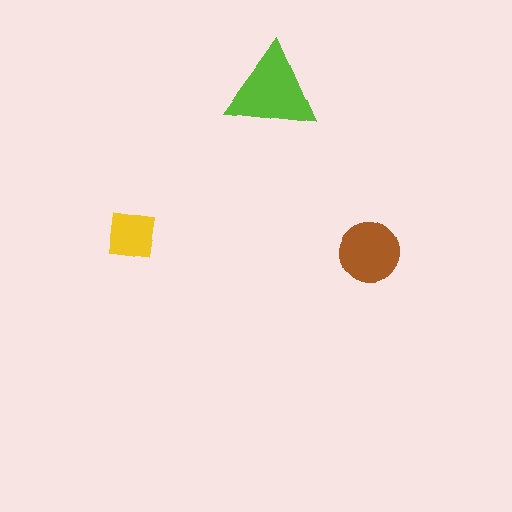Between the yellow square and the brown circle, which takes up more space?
The brown circle.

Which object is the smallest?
The yellow square.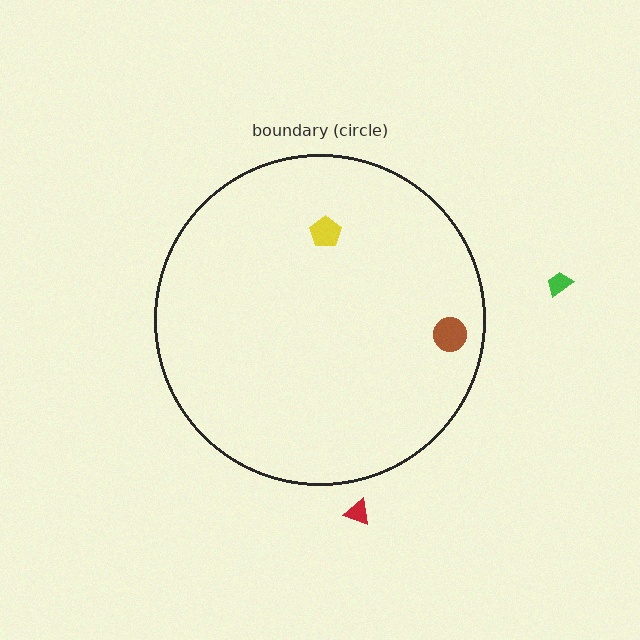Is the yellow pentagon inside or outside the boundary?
Inside.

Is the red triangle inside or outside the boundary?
Outside.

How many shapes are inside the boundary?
2 inside, 2 outside.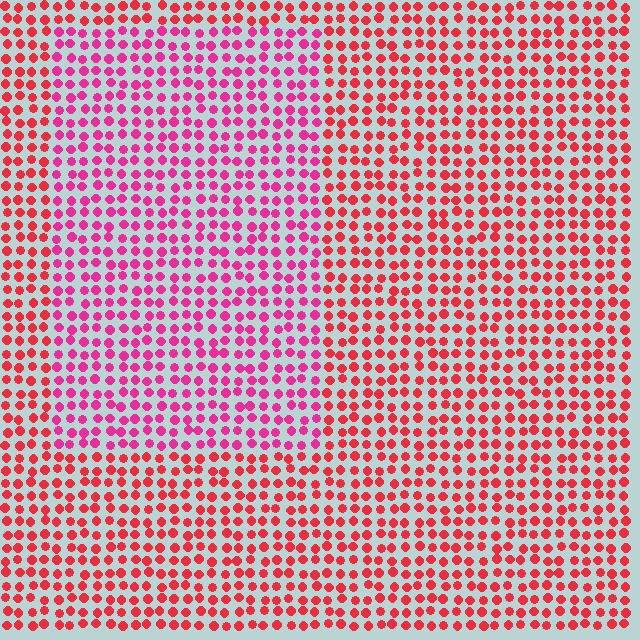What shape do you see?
I see a rectangle.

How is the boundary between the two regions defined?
The boundary is defined purely by a slight shift in hue (about 29 degrees). Spacing, size, and orientation are identical on both sides.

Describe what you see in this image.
The image is filled with small red elements in a uniform arrangement. A rectangle-shaped region is visible where the elements are tinted to a slightly different hue, forming a subtle color boundary.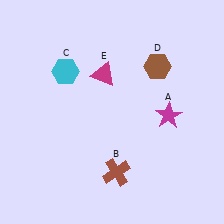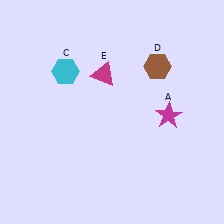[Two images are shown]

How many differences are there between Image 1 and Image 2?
There is 1 difference between the two images.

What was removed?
The brown cross (B) was removed in Image 2.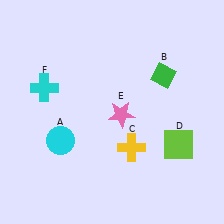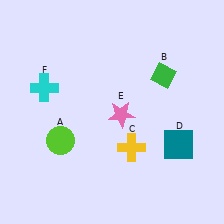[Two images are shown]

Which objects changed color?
A changed from cyan to lime. D changed from lime to teal.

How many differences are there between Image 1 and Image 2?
There are 2 differences between the two images.